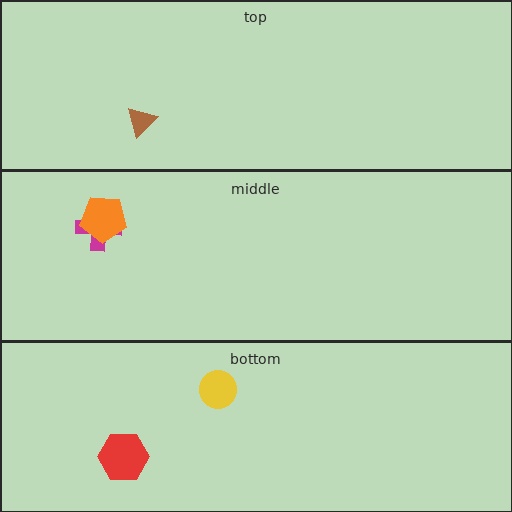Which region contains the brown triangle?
The top region.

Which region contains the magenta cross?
The middle region.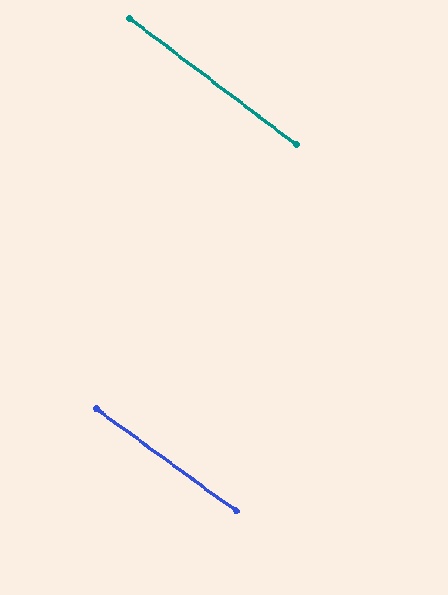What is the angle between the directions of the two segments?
Approximately 1 degree.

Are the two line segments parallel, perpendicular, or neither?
Parallel — their directions differ by only 0.9°.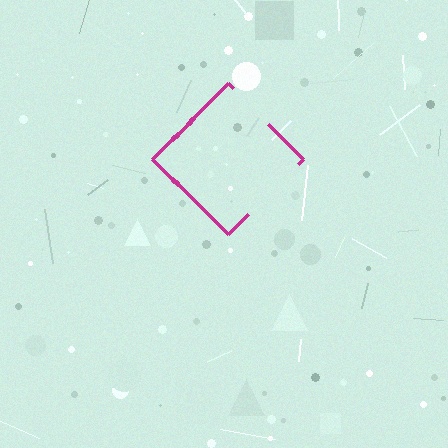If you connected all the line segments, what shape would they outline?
They would outline a diamond.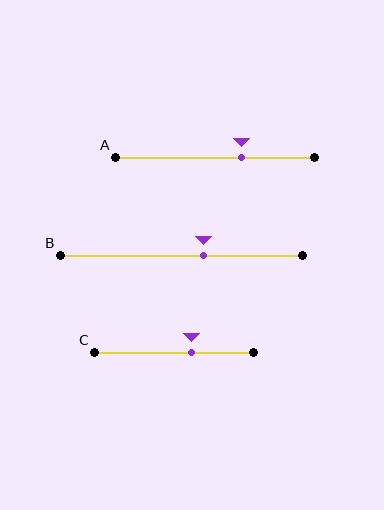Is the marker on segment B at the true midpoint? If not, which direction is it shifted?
No, the marker on segment B is shifted to the right by about 9% of the segment length.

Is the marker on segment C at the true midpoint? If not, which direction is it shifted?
No, the marker on segment C is shifted to the right by about 11% of the segment length.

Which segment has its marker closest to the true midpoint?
Segment B has its marker closest to the true midpoint.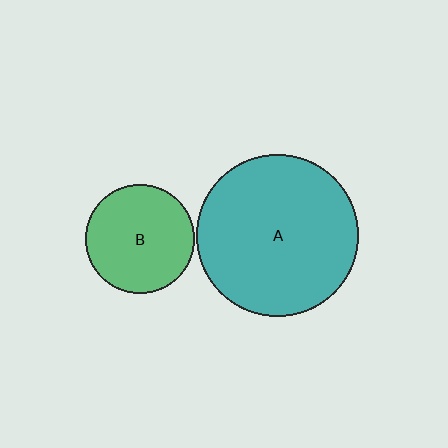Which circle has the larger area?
Circle A (teal).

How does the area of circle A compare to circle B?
Approximately 2.2 times.